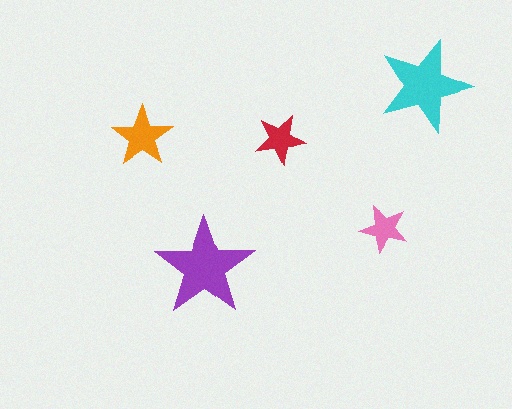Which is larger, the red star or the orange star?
The orange one.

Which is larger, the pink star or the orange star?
The orange one.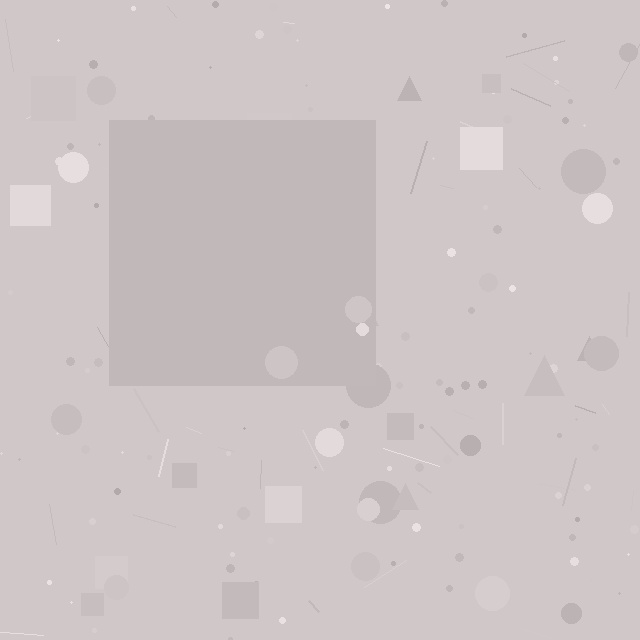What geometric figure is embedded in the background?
A square is embedded in the background.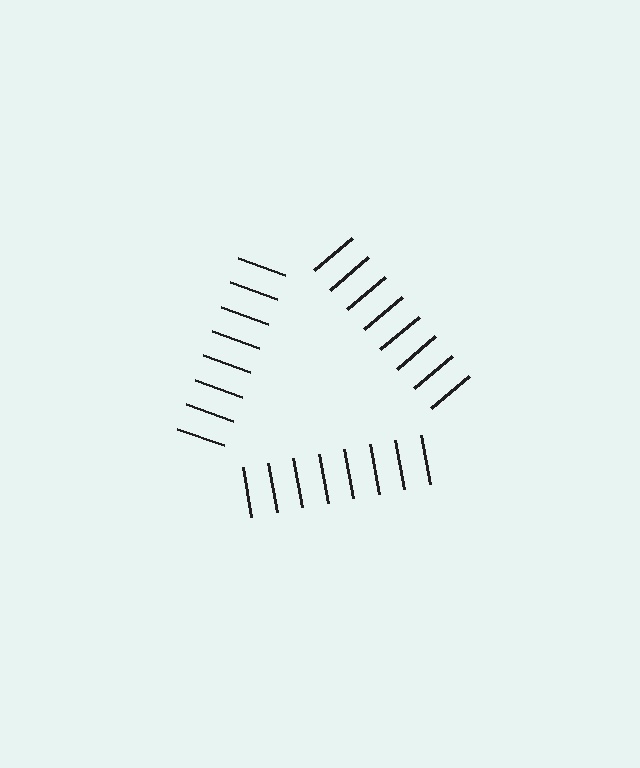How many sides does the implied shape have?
3 sides — the line-ends trace a triangle.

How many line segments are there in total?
24 — 8 along each of the 3 edges.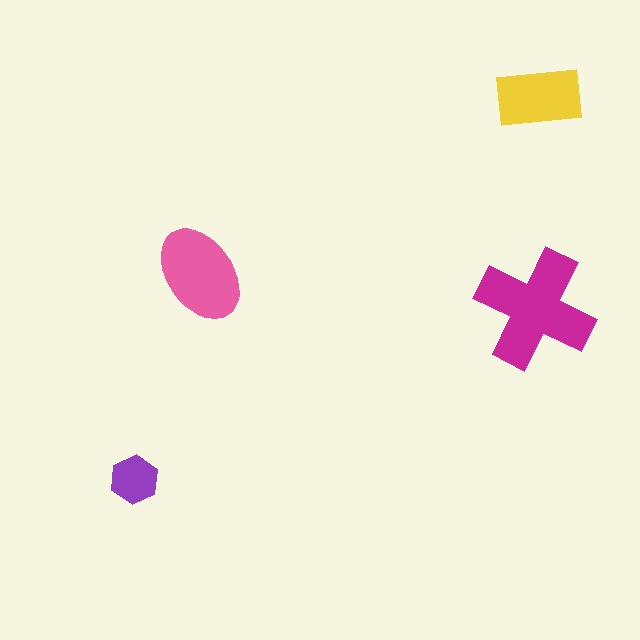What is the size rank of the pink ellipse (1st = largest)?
2nd.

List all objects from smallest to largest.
The purple hexagon, the yellow rectangle, the pink ellipse, the magenta cross.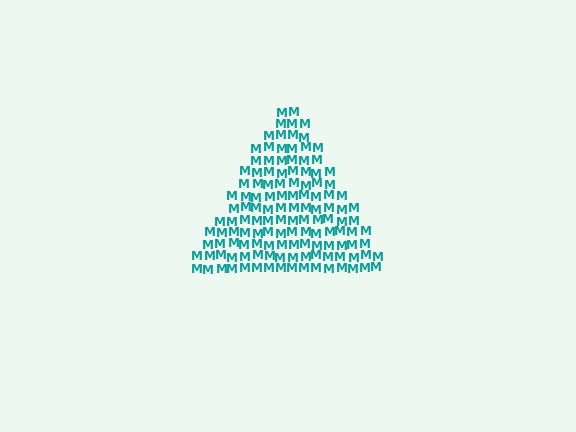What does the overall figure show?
The overall figure shows a triangle.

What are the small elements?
The small elements are letter M's.